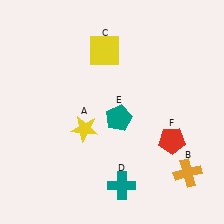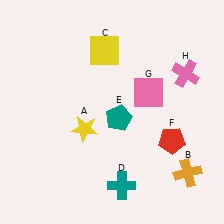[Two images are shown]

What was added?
A pink square (G), a pink cross (H) were added in Image 2.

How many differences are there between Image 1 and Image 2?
There are 2 differences between the two images.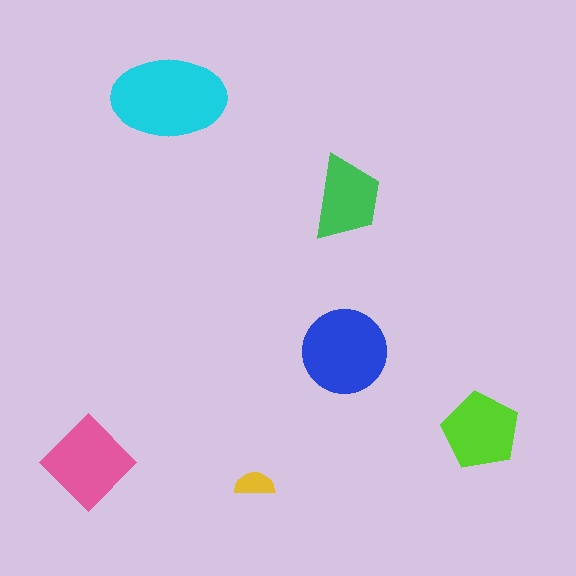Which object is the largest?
The cyan ellipse.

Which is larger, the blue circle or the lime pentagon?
The blue circle.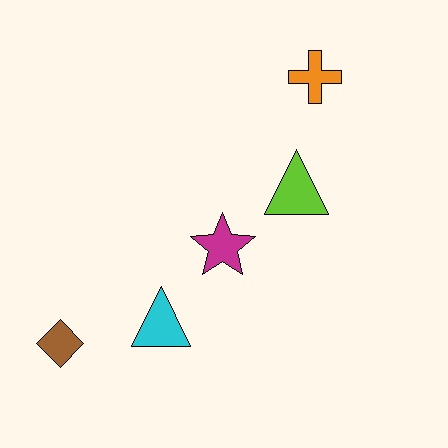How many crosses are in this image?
There is 1 cross.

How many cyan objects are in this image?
There is 1 cyan object.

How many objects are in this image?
There are 5 objects.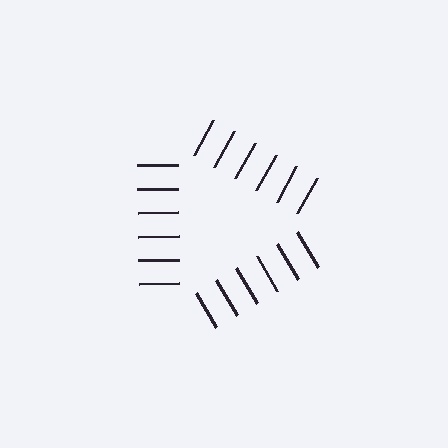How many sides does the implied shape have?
3 sides — the line-ends trace a triangle.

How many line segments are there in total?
18 — 6 along each of the 3 edges.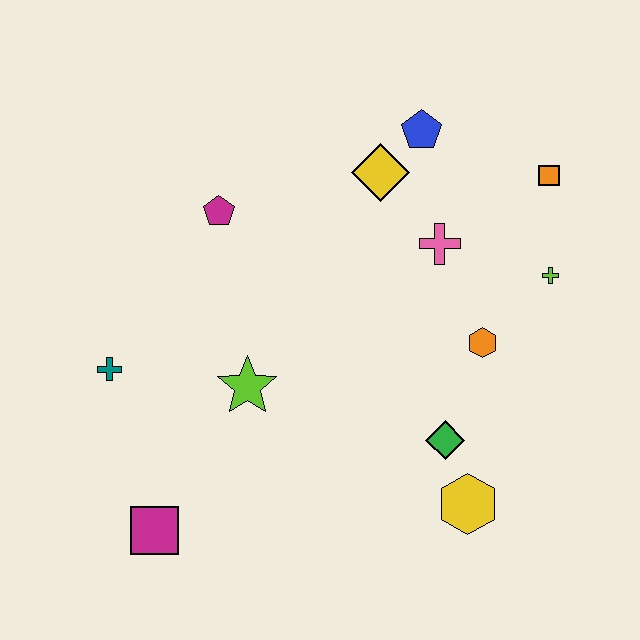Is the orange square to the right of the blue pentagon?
Yes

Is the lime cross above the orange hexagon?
Yes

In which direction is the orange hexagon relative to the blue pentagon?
The orange hexagon is below the blue pentagon.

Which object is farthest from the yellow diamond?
The magenta square is farthest from the yellow diamond.